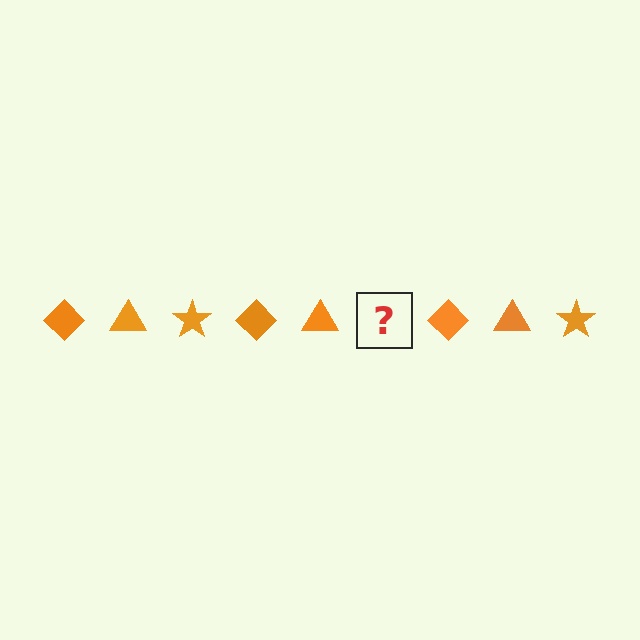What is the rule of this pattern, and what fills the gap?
The rule is that the pattern cycles through diamond, triangle, star shapes in orange. The gap should be filled with an orange star.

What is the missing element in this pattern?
The missing element is an orange star.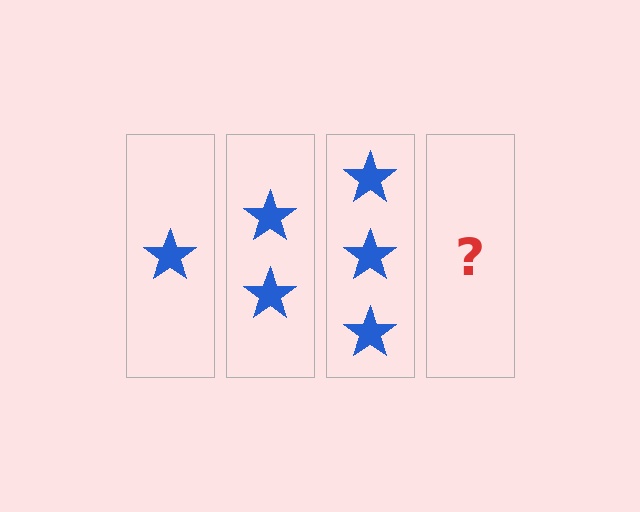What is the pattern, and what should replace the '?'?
The pattern is that each step adds one more star. The '?' should be 4 stars.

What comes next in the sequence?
The next element should be 4 stars.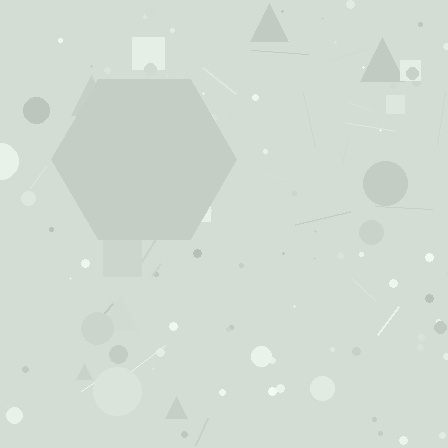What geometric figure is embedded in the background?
A hexagon is embedded in the background.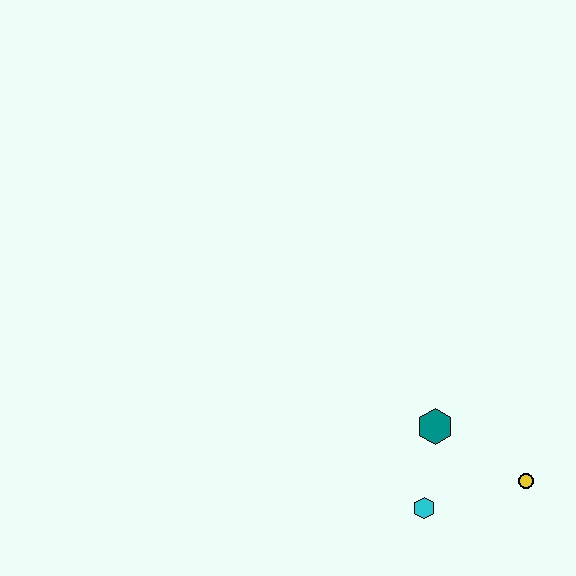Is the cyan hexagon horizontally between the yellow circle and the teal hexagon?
No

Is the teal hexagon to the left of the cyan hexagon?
No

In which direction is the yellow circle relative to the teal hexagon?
The yellow circle is to the right of the teal hexagon.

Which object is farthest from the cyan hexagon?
The yellow circle is farthest from the cyan hexagon.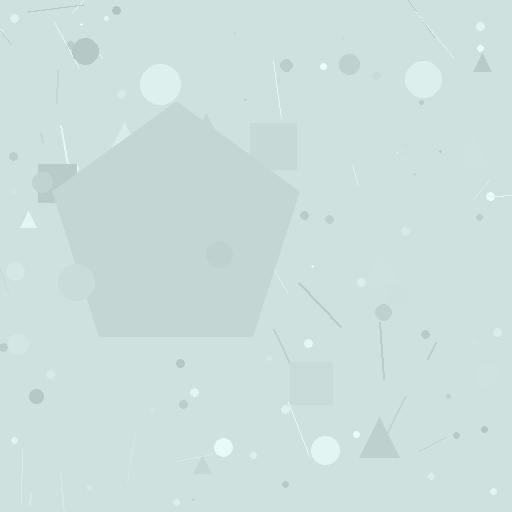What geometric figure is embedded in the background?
A pentagon is embedded in the background.